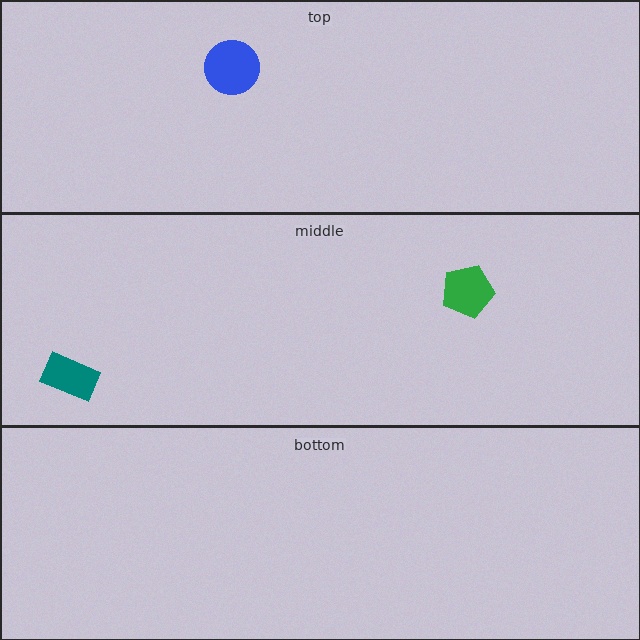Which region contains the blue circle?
The top region.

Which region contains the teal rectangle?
The middle region.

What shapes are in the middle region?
The teal rectangle, the green pentagon.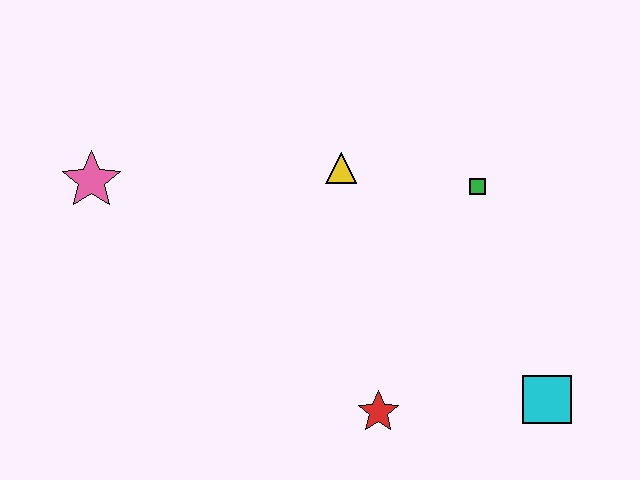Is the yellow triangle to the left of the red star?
Yes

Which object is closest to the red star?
The cyan square is closest to the red star.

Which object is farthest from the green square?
The pink star is farthest from the green square.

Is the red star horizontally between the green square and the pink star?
Yes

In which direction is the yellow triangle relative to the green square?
The yellow triangle is to the left of the green square.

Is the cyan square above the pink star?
No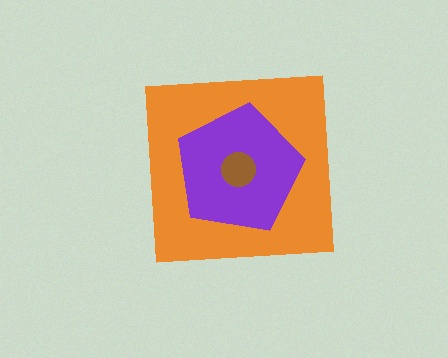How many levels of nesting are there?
3.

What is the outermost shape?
The orange square.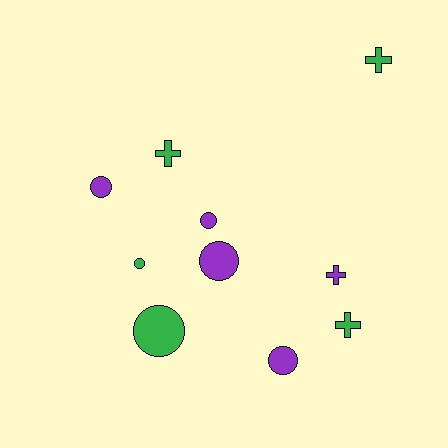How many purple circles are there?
There are 4 purple circles.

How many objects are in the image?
There are 10 objects.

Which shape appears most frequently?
Circle, with 6 objects.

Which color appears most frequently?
Green, with 5 objects.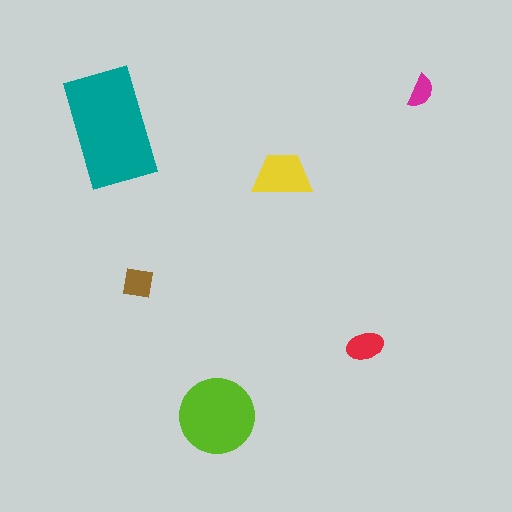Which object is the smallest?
The magenta semicircle.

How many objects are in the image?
There are 6 objects in the image.